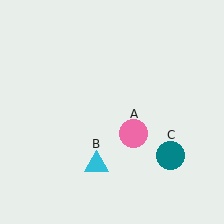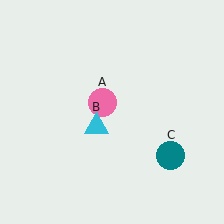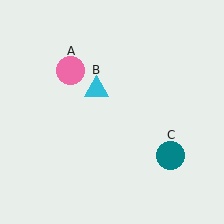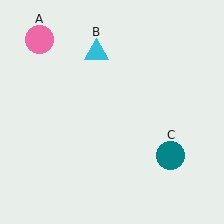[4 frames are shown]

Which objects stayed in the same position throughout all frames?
Teal circle (object C) remained stationary.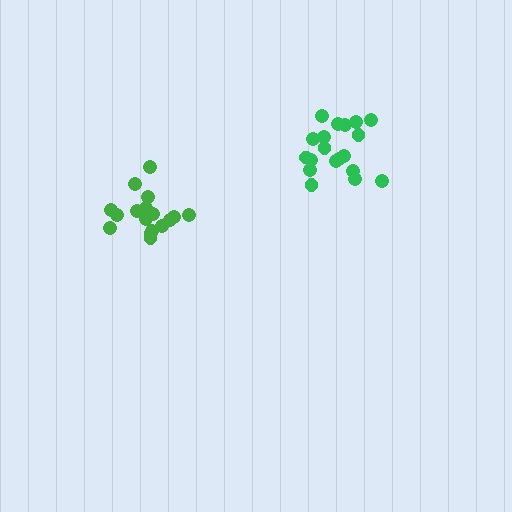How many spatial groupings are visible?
There are 2 spatial groupings.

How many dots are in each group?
Group 1: 19 dots, Group 2: 17 dots (36 total).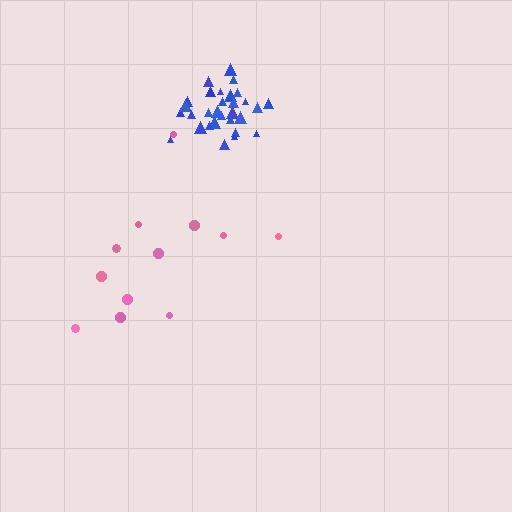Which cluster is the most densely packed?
Blue.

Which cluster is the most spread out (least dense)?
Pink.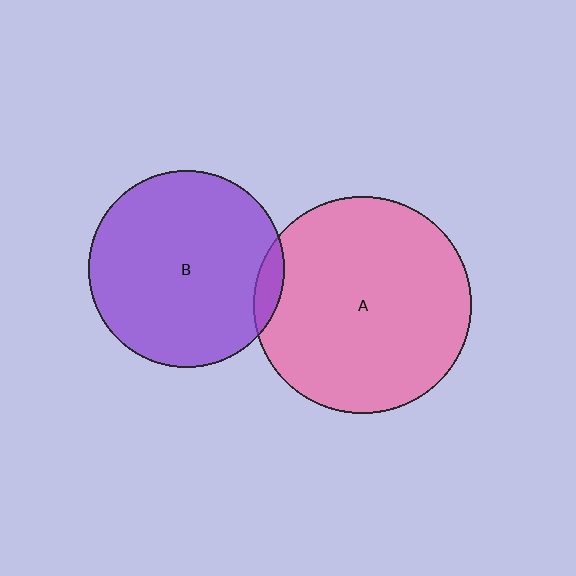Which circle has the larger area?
Circle A (pink).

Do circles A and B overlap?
Yes.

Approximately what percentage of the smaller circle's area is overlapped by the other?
Approximately 5%.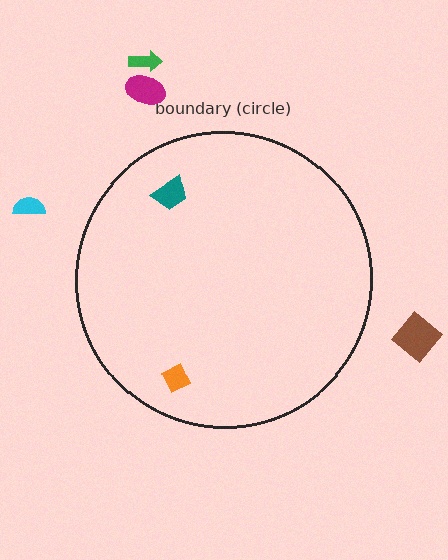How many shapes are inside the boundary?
2 inside, 4 outside.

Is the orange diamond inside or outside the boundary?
Inside.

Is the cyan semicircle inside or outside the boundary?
Outside.